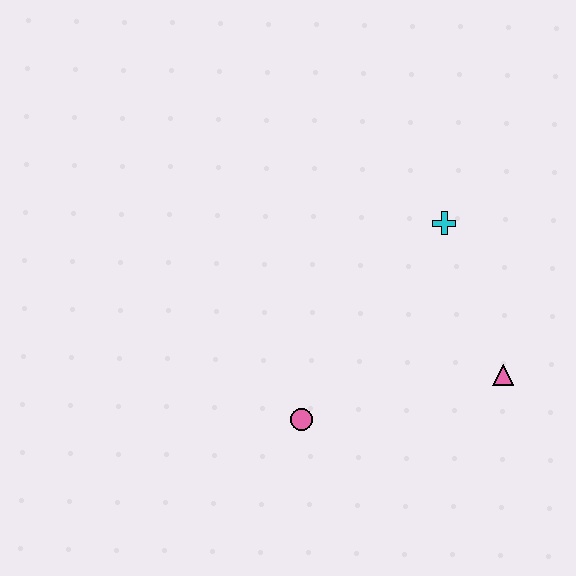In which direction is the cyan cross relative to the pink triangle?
The cyan cross is above the pink triangle.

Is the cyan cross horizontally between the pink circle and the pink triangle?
Yes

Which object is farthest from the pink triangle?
The pink circle is farthest from the pink triangle.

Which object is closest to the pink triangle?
The cyan cross is closest to the pink triangle.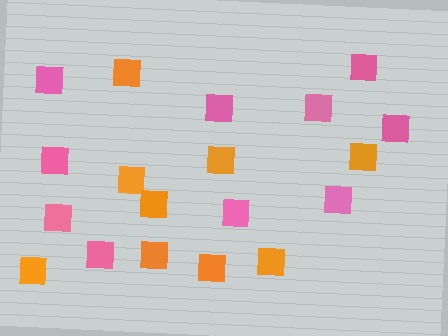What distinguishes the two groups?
There are 2 groups: one group of orange squares (9) and one group of pink squares (10).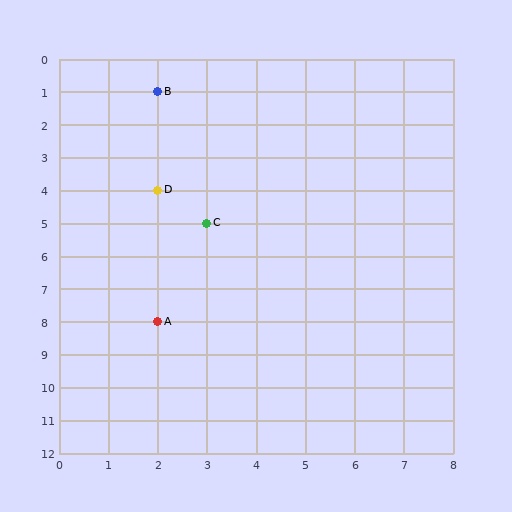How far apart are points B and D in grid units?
Points B and D are 3 rows apart.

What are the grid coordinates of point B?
Point B is at grid coordinates (2, 1).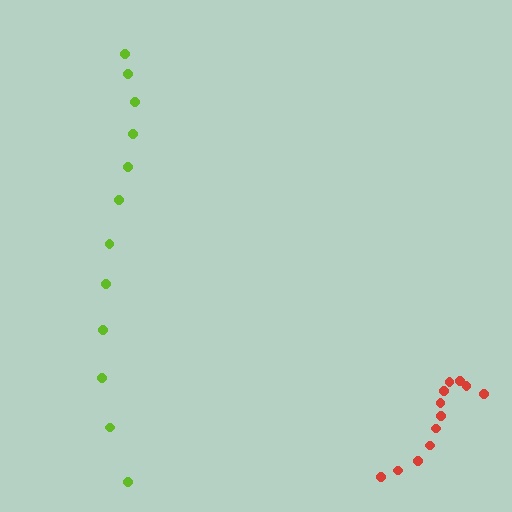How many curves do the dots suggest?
There are 2 distinct paths.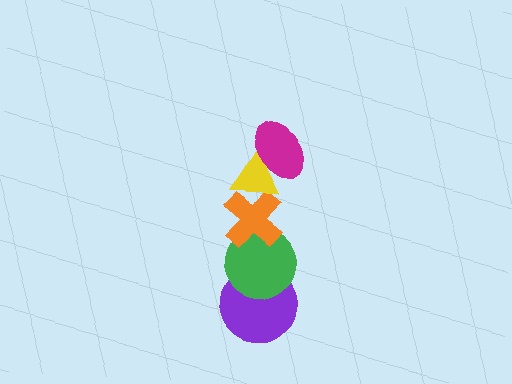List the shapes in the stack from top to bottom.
From top to bottom: the magenta ellipse, the yellow triangle, the orange cross, the green circle, the purple circle.